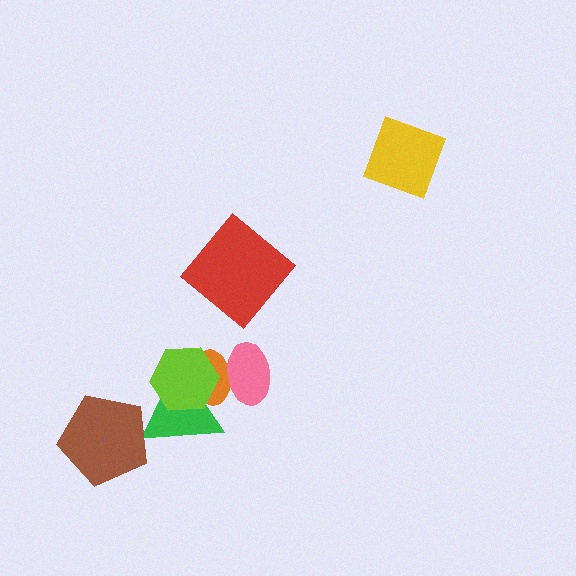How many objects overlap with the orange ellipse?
3 objects overlap with the orange ellipse.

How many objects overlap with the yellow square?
0 objects overlap with the yellow square.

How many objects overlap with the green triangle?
3 objects overlap with the green triangle.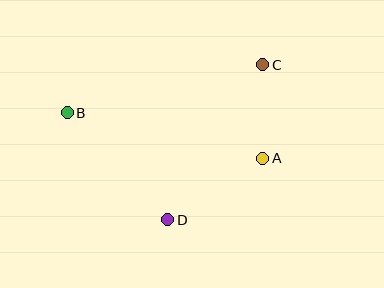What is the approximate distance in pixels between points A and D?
The distance between A and D is approximately 113 pixels.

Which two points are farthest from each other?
Points B and C are farthest from each other.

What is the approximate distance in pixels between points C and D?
The distance between C and D is approximately 182 pixels.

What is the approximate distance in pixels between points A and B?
The distance between A and B is approximately 200 pixels.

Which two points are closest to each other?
Points A and C are closest to each other.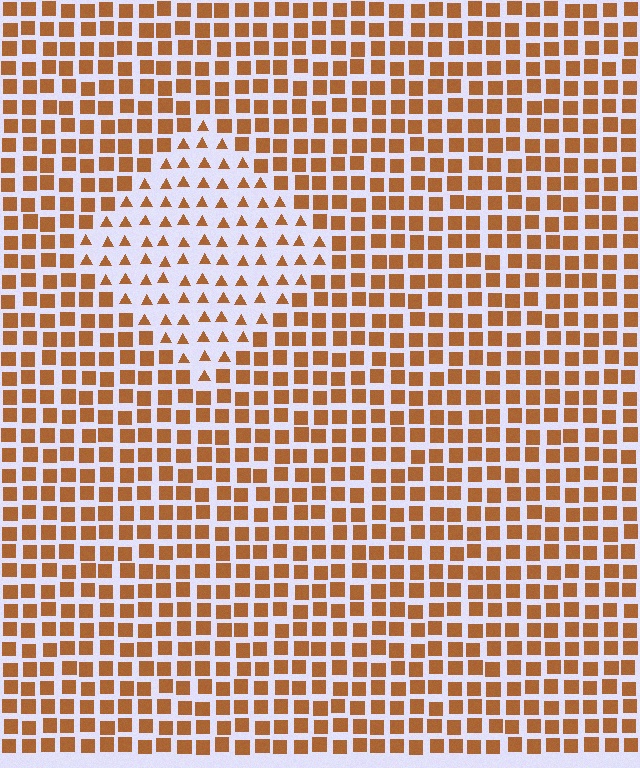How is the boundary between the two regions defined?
The boundary is defined by a change in element shape: triangles inside vs. squares outside. All elements share the same color and spacing.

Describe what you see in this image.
The image is filled with small brown elements arranged in a uniform grid. A diamond-shaped region contains triangles, while the surrounding area contains squares. The boundary is defined purely by the change in element shape.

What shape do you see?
I see a diamond.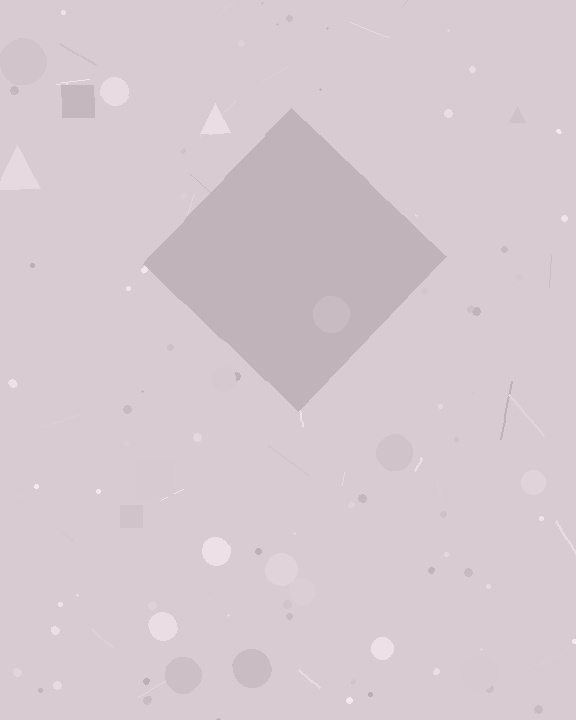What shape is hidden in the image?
A diamond is hidden in the image.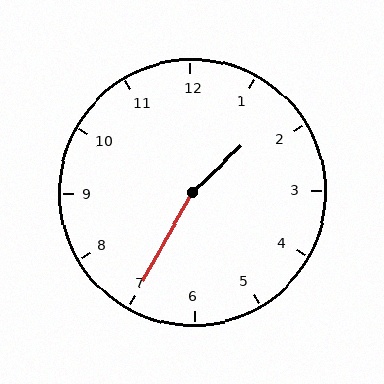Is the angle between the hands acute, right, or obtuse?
It is obtuse.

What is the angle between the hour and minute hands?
Approximately 162 degrees.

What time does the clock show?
1:35.